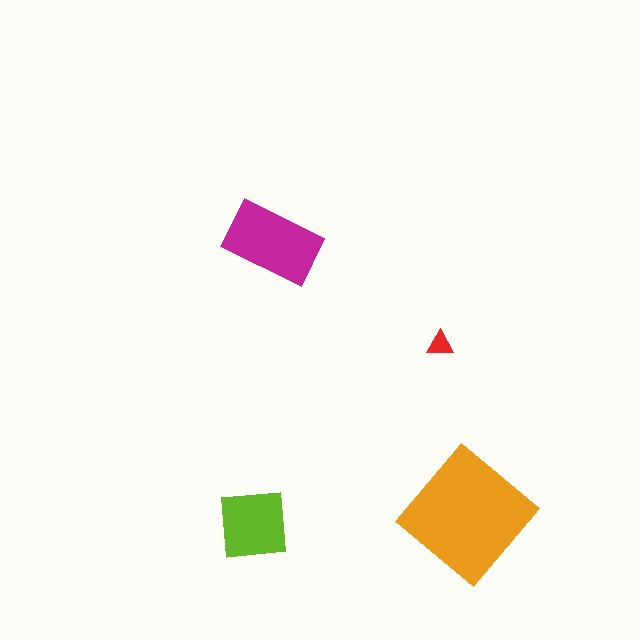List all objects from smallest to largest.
The red triangle, the lime square, the magenta rectangle, the orange diamond.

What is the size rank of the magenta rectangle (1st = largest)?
2nd.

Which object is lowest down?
The lime square is bottommost.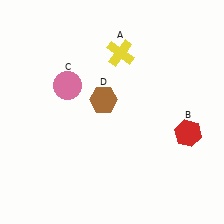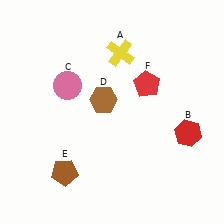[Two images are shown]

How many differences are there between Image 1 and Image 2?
There are 2 differences between the two images.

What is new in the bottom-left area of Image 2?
A brown pentagon (E) was added in the bottom-left area of Image 2.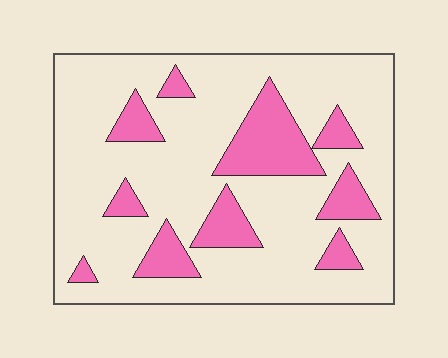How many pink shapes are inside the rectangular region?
10.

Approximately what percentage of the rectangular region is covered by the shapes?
Approximately 20%.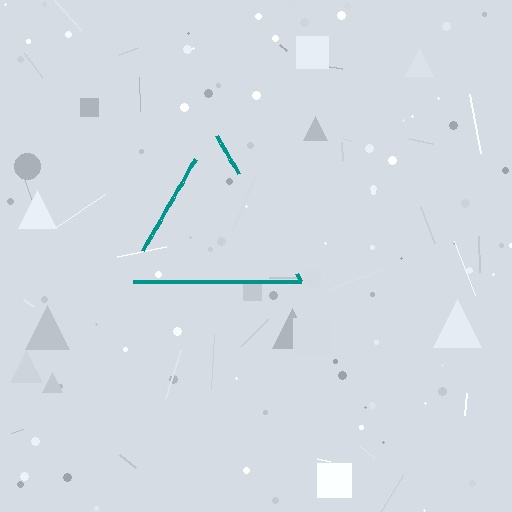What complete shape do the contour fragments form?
The contour fragments form a triangle.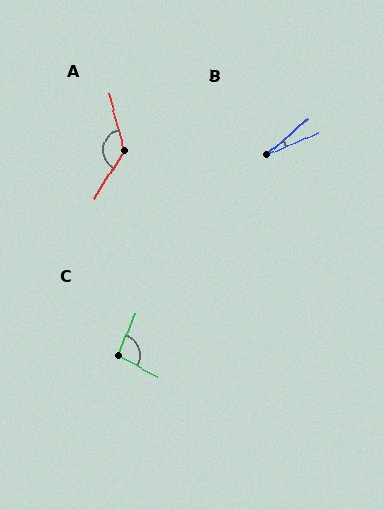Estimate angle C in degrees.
Approximately 94 degrees.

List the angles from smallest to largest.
B (17°), C (94°), A (133°).